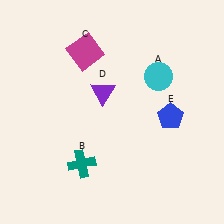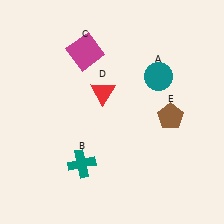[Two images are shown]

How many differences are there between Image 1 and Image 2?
There are 3 differences between the two images.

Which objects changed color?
A changed from cyan to teal. D changed from purple to red. E changed from blue to brown.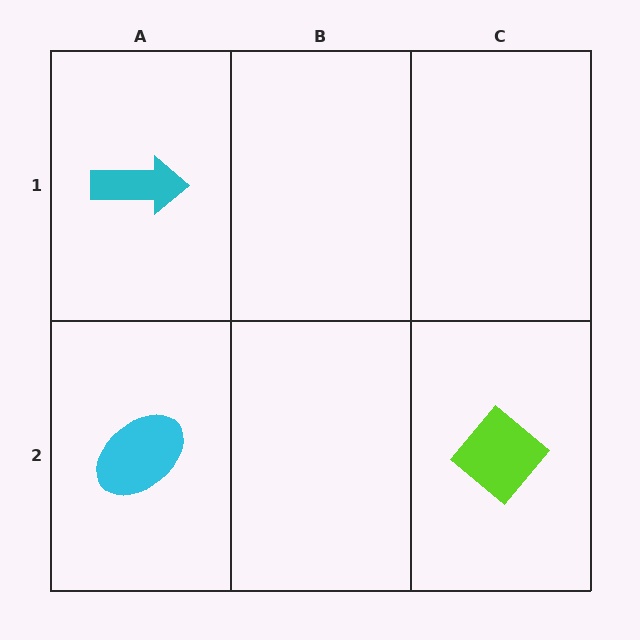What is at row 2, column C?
A lime diamond.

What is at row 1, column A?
A cyan arrow.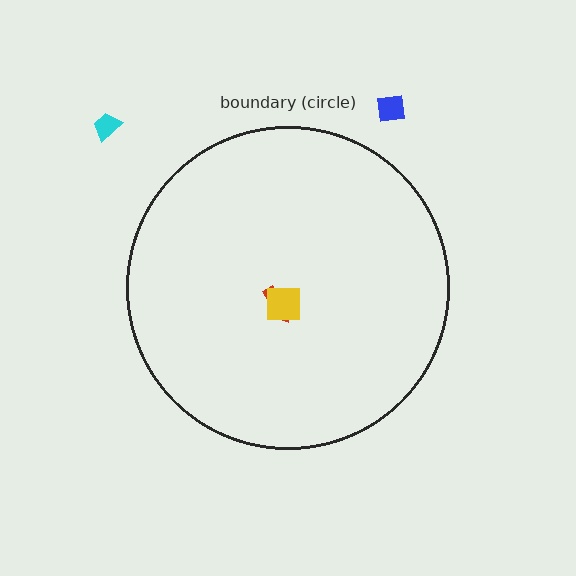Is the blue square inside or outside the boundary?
Outside.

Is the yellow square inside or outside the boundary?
Inside.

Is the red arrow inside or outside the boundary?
Inside.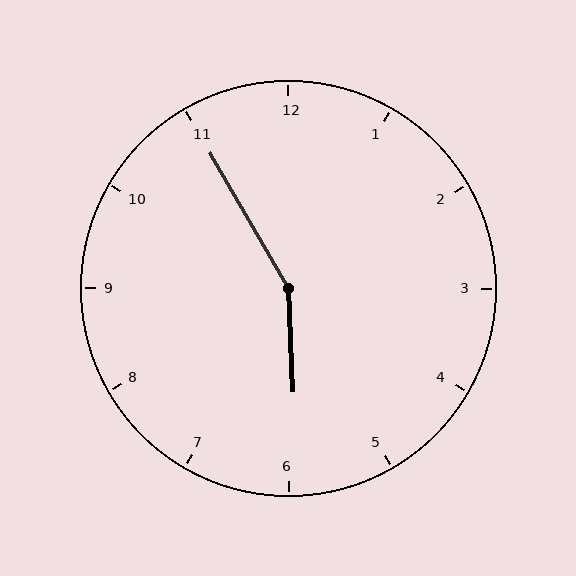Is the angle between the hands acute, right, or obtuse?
It is obtuse.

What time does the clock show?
5:55.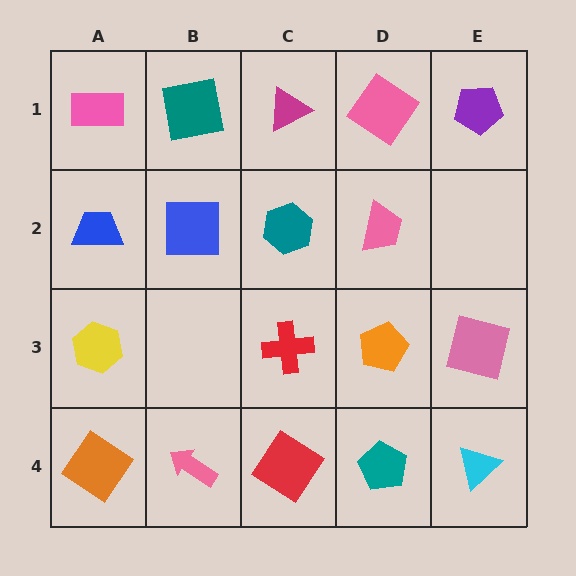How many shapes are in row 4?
5 shapes.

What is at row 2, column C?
A teal hexagon.